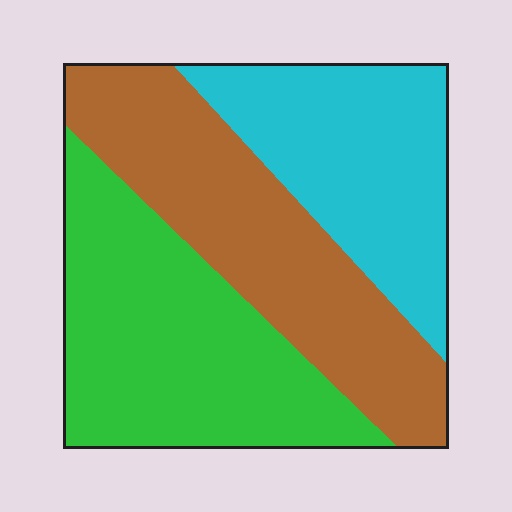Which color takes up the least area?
Cyan, at roughly 30%.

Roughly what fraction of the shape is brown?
Brown covers about 35% of the shape.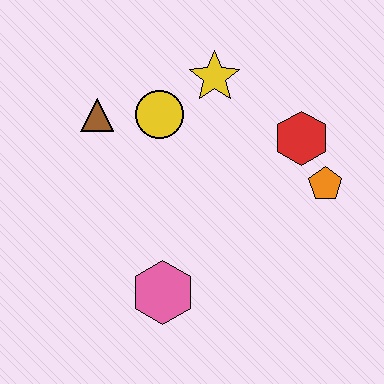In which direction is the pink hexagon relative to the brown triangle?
The pink hexagon is below the brown triangle.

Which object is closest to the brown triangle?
The yellow circle is closest to the brown triangle.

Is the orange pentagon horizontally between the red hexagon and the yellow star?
No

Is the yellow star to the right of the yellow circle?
Yes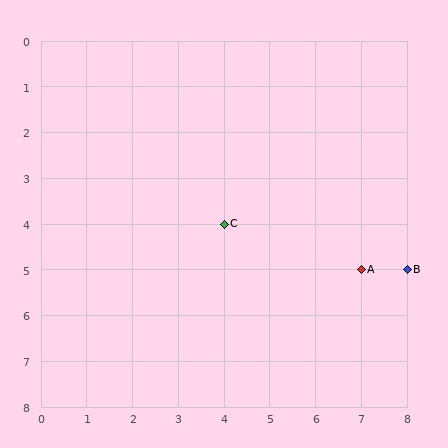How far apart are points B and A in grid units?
Points B and A are 1 column apart.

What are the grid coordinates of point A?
Point A is at grid coordinates (7, 5).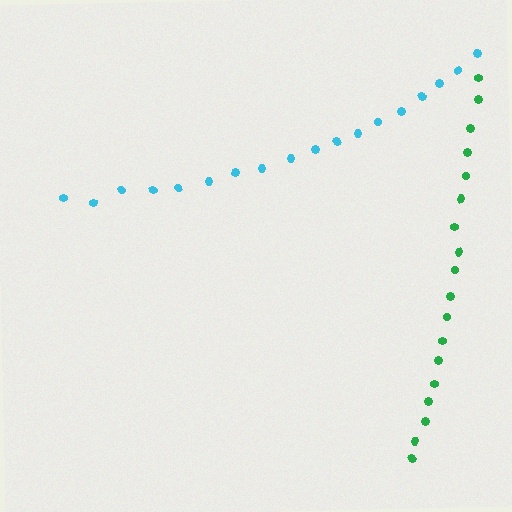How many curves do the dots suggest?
There are 2 distinct paths.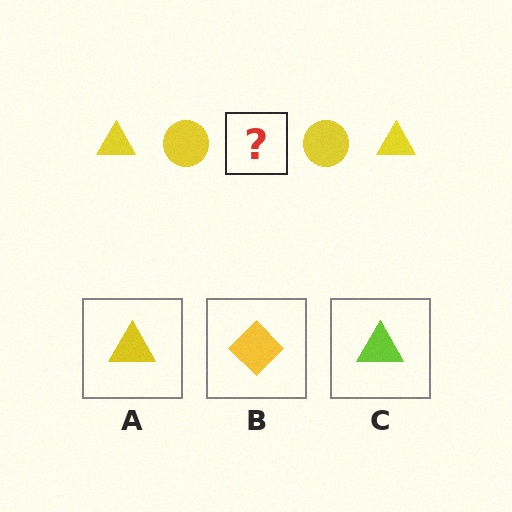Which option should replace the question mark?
Option A.